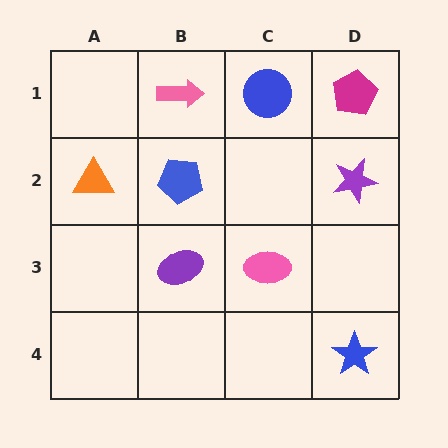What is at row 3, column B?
A purple ellipse.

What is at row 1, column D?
A magenta pentagon.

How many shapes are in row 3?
2 shapes.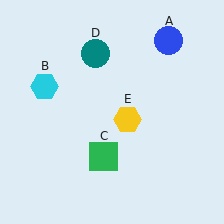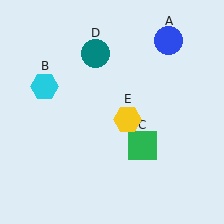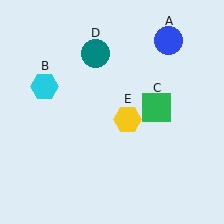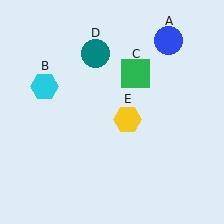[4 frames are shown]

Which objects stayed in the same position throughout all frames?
Blue circle (object A) and cyan hexagon (object B) and teal circle (object D) and yellow hexagon (object E) remained stationary.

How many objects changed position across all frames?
1 object changed position: green square (object C).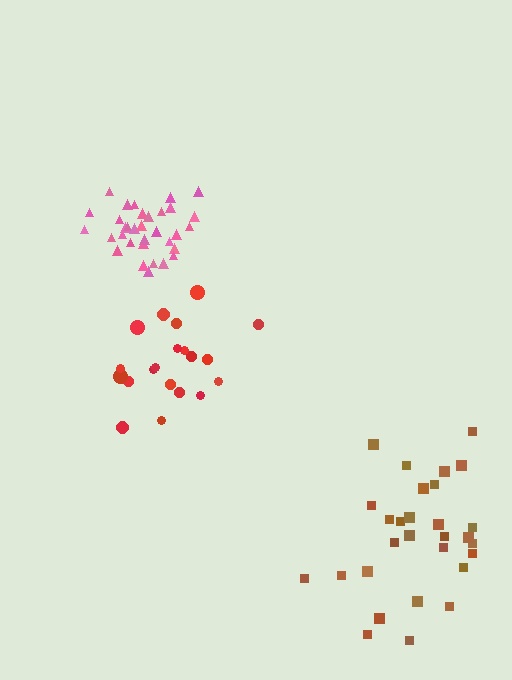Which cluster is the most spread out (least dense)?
Brown.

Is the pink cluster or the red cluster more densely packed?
Pink.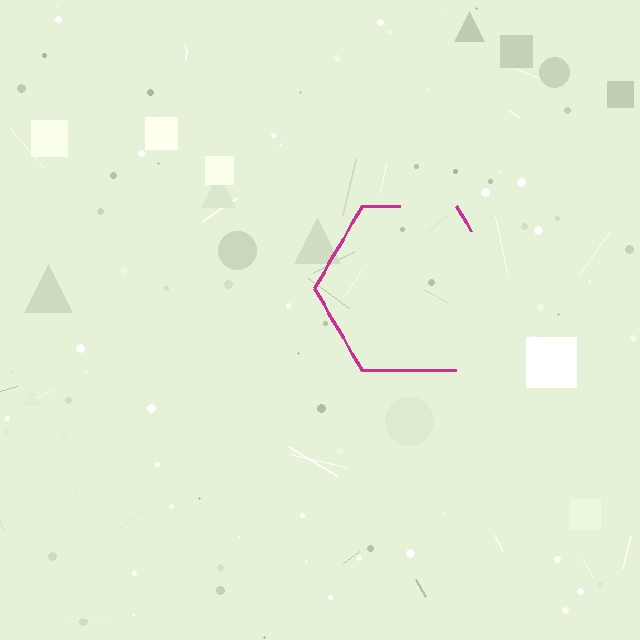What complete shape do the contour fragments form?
The contour fragments form a hexagon.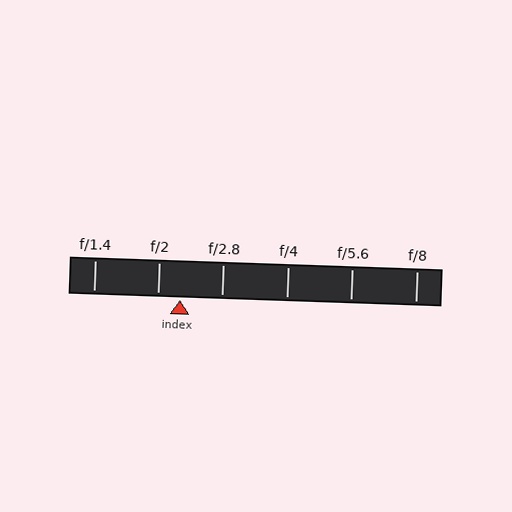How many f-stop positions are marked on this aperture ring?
There are 6 f-stop positions marked.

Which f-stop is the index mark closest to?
The index mark is closest to f/2.